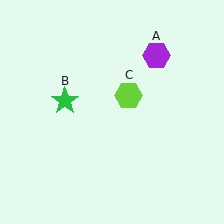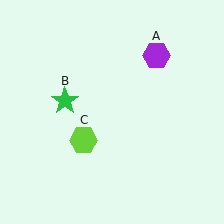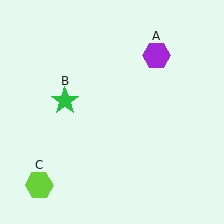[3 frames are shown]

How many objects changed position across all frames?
1 object changed position: lime hexagon (object C).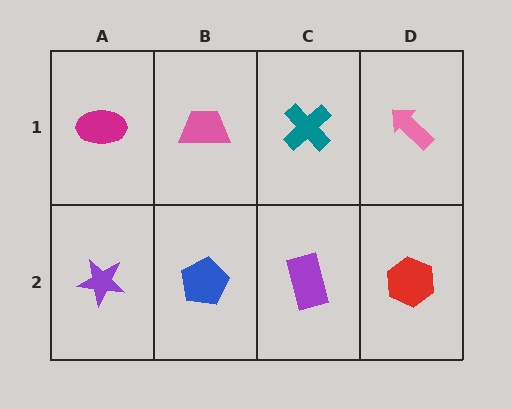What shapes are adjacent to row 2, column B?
A pink trapezoid (row 1, column B), a purple star (row 2, column A), a purple rectangle (row 2, column C).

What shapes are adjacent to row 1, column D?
A red hexagon (row 2, column D), a teal cross (row 1, column C).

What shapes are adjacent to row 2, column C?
A teal cross (row 1, column C), a blue pentagon (row 2, column B), a red hexagon (row 2, column D).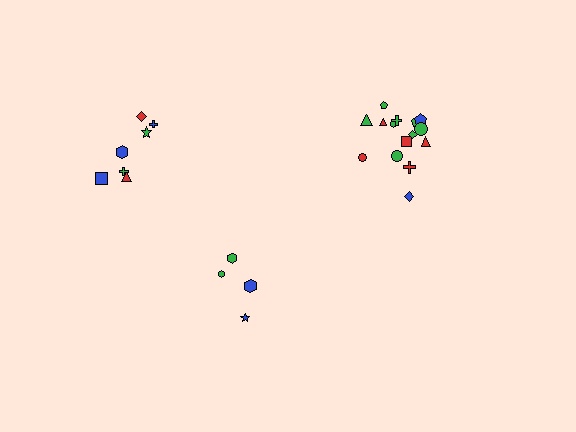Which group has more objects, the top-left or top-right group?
The top-right group.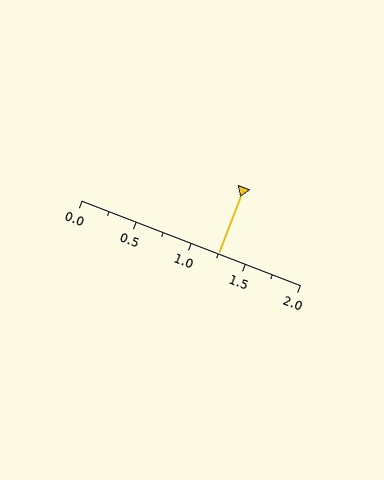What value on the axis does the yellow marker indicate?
The marker indicates approximately 1.25.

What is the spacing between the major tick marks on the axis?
The major ticks are spaced 0.5 apart.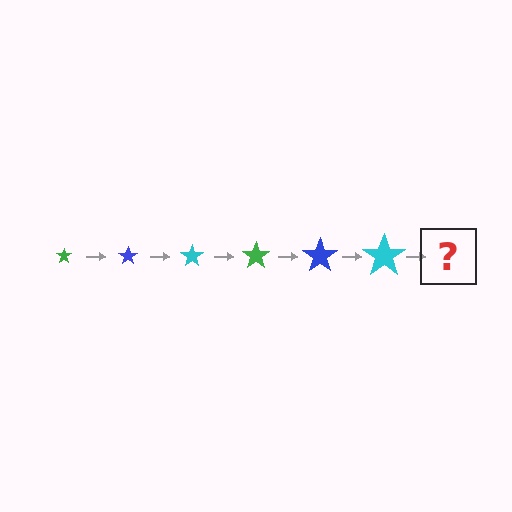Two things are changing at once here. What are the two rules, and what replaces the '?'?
The two rules are that the star grows larger each step and the color cycles through green, blue, and cyan. The '?' should be a green star, larger than the previous one.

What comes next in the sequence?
The next element should be a green star, larger than the previous one.